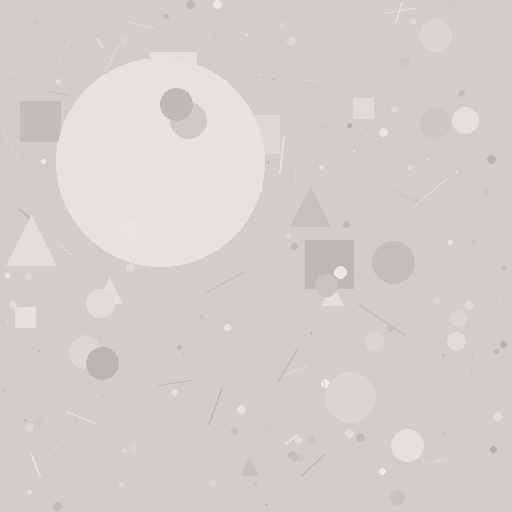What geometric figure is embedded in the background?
A circle is embedded in the background.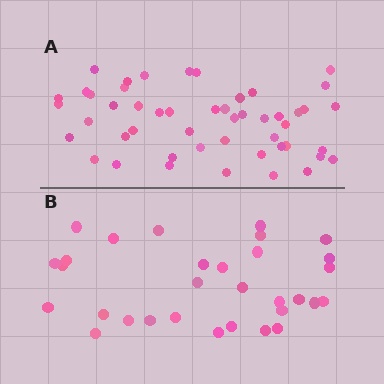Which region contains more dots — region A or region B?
Region A (the top region) has more dots.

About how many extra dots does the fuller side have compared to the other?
Region A has approximately 20 more dots than region B.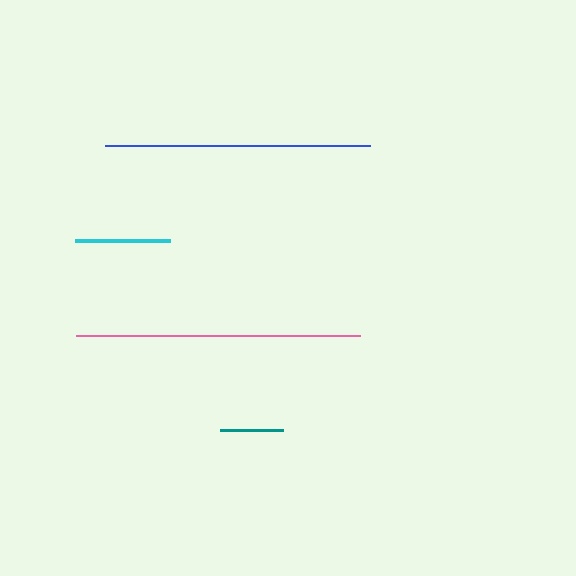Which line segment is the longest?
The pink line is the longest at approximately 284 pixels.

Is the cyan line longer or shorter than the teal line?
The cyan line is longer than the teal line.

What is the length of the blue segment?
The blue segment is approximately 265 pixels long.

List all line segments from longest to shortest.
From longest to shortest: pink, blue, cyan, teal.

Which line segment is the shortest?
The teal line is the shortest at approximately 63 pixels.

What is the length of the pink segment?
The pink segment is approximately 284 pixels long.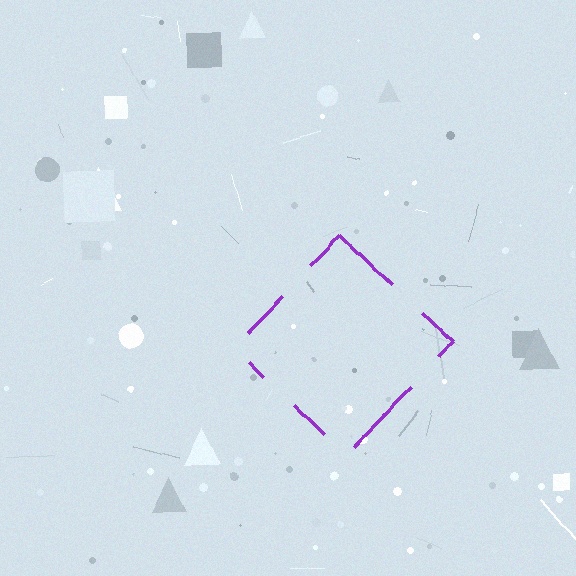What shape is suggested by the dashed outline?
The dashed outline suggests a diamond.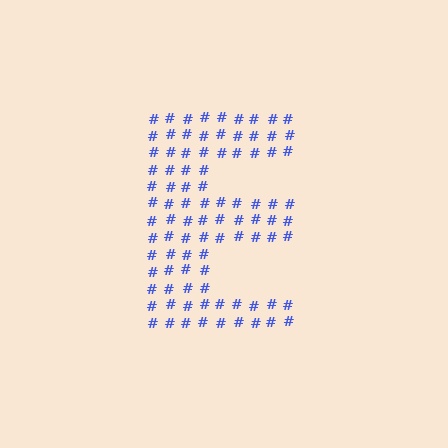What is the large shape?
The large shape is the letter E.